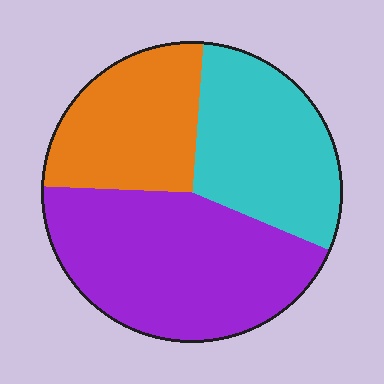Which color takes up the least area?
Orange, at roughly 25%.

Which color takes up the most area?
Purple, at roughly 45%.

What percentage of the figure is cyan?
Cyan takes up between a sixth and a third of the figure.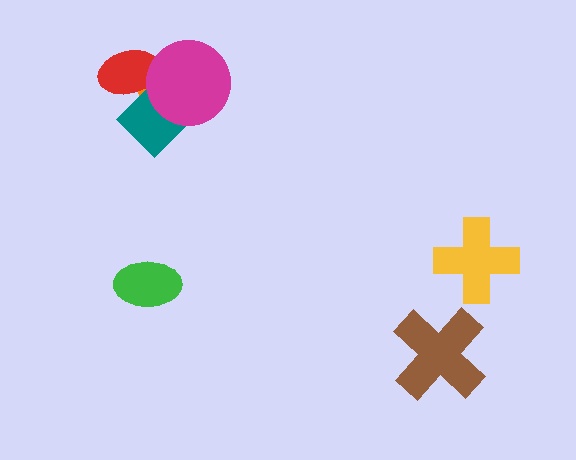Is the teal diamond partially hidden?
Yes, it is partially covered by another shape.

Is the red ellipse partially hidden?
Yes, it is partially covered by another shape.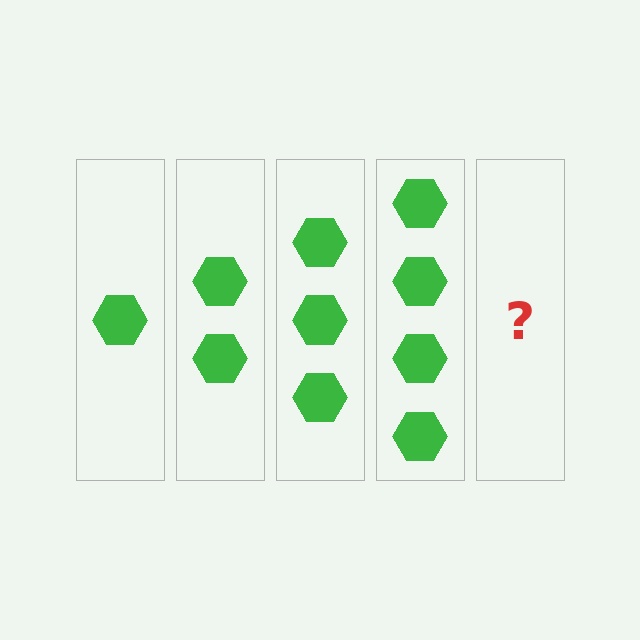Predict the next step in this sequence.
The next step is 5 hexagons.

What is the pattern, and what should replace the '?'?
The pattern is that each step adds one more hexagon. The '?' should be 5 hexagons.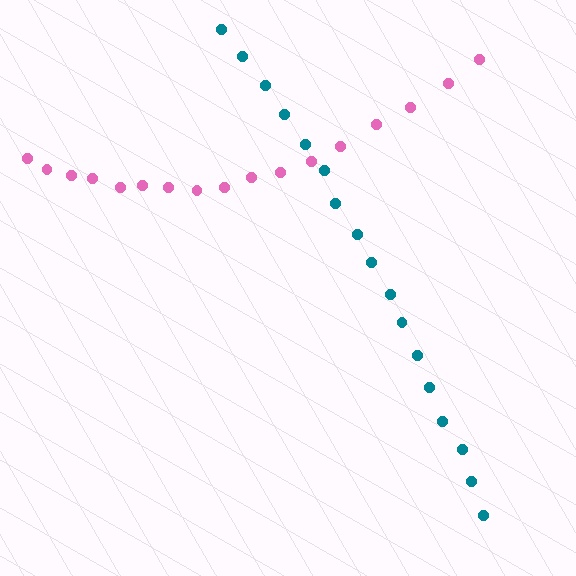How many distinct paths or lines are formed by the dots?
There are 2 distinct paths.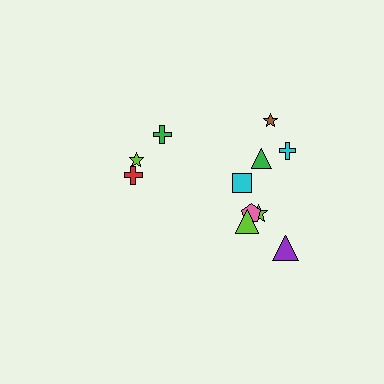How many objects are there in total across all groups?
There are 11 objects.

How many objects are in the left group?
There are 3 objects.